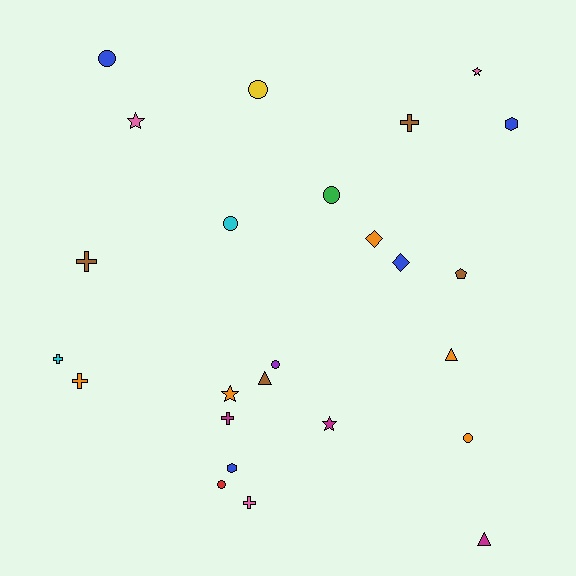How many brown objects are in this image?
There are 4 brown objects.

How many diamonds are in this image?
There are 2 diamonds.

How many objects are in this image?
There are 25 objects.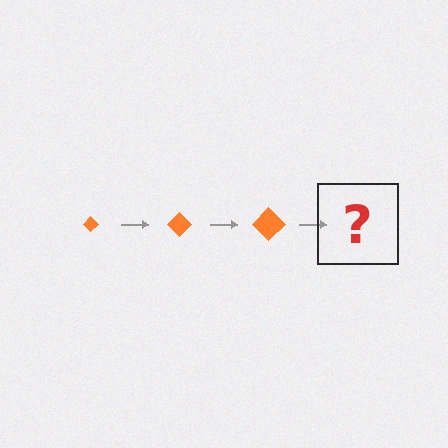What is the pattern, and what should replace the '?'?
The pattern is that the diamond gets progressively larger each step. The '?' should be an orange diamond, larger than the previous one.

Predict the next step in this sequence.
The next step is an orange diamond, larger than the previous one.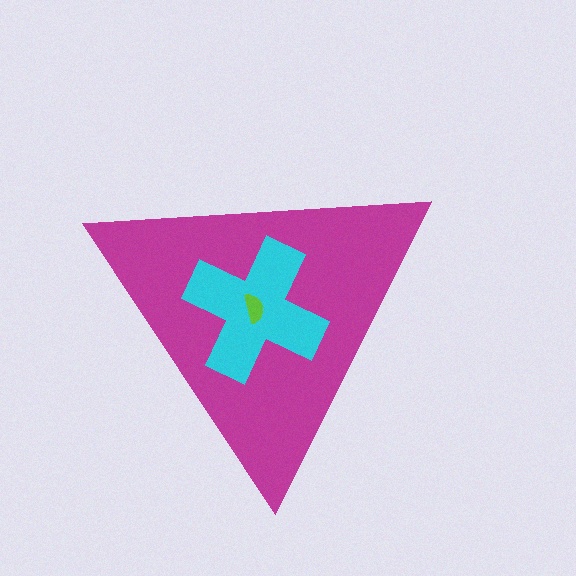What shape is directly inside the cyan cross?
The lime semicircle.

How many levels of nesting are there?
3.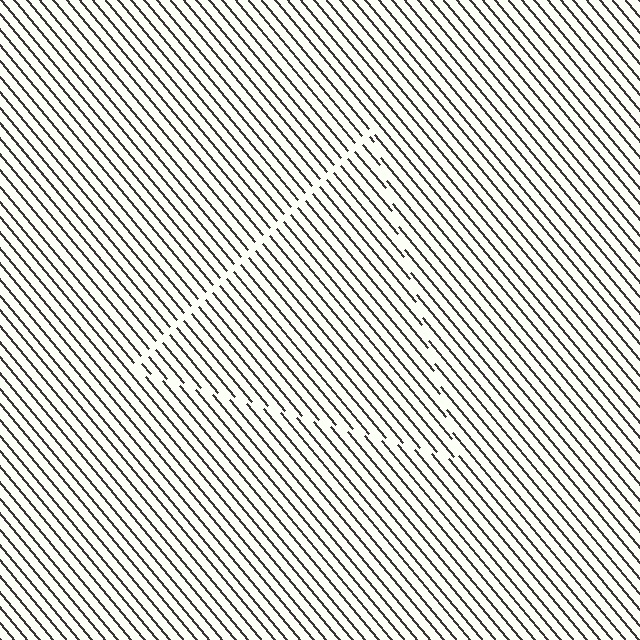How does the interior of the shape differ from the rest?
The interior of the shape contains the same grating, shifted by half a period — the contour is defined by the phase discontinuity where line-ends from the inner and outer gratings abut.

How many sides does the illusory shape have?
3 sides — the line-ends trace a triangle.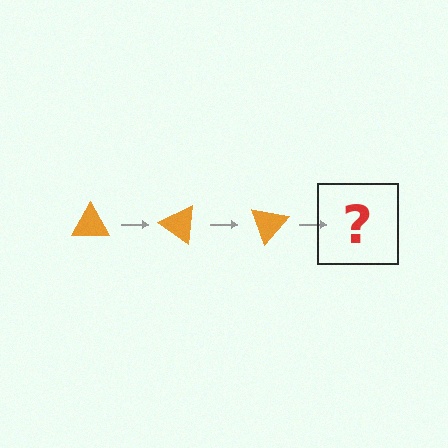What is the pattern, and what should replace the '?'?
The pattern is that the triangle rotates 35 degrees each step. The '?' should be an orange triangle rotated 105 degrees.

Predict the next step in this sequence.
The next step is an orange triangle rotated 105 degrees.